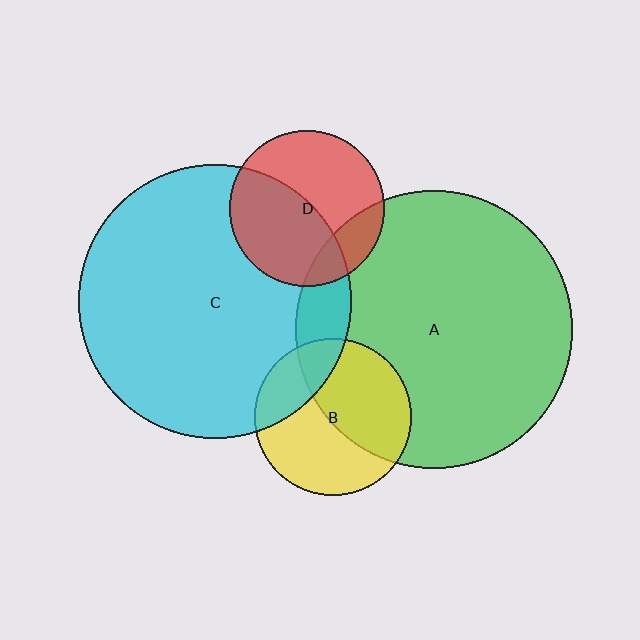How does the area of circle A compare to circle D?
Approximately 3.2 times.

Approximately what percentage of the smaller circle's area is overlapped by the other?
Approximately 25%.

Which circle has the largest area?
Circle A (green).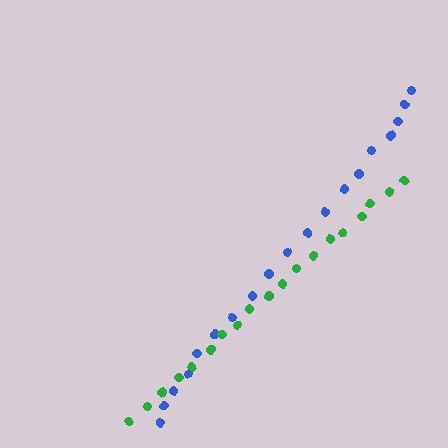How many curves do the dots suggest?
There are 2 distinct paths.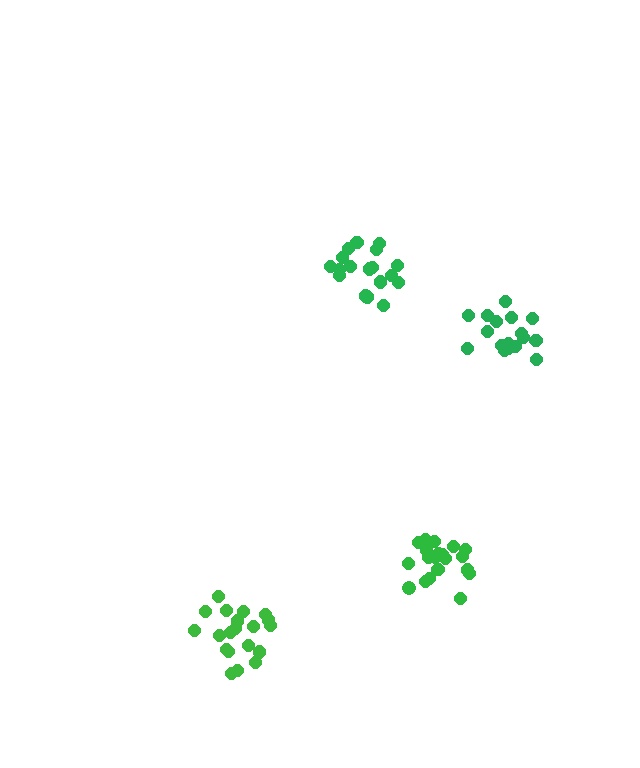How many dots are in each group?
Group 1: 18 dots, Group 2: 17 dots, Group 3: 20 dots, Group 4: 20 dots (75 total).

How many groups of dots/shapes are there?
There are 4 groups.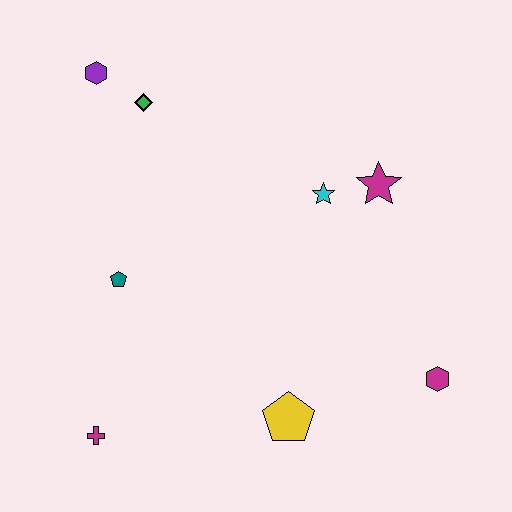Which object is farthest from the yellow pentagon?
The purple hexagon is farthest from the yellow pentagon.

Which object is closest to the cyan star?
The magenta star is closest to the cyan star.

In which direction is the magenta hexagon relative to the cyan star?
The magenta hexagon is below the cyan star.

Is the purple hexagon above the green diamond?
Yes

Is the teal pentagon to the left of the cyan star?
Yes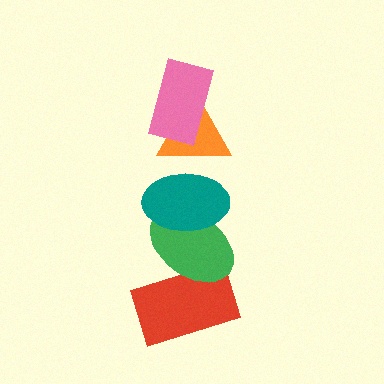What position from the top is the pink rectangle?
The pink rectangle is 1st from the top.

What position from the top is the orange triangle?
The orange triangle is 2nd from the top.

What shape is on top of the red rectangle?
The green ellipse is on top of the red rectangle.